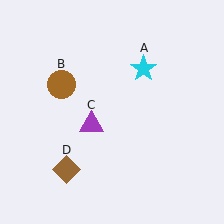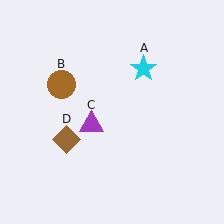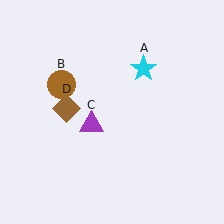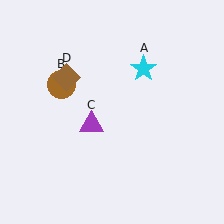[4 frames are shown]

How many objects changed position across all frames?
1 object changed position: brown diamond (object D).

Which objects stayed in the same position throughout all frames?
Cyan star (object A) and brown circle (object B) and purple triangle (object C) remained stationary.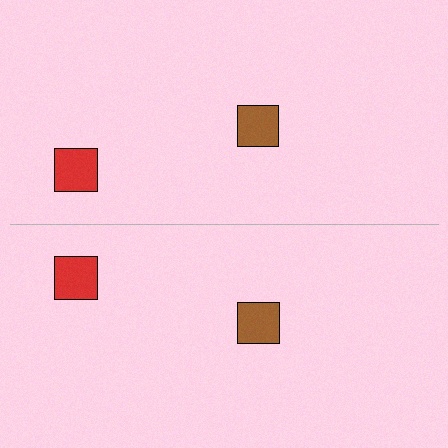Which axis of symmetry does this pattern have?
The pattern has a horizontal axis of symmetry running through the center of the image.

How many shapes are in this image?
There are 4 shapes in this image.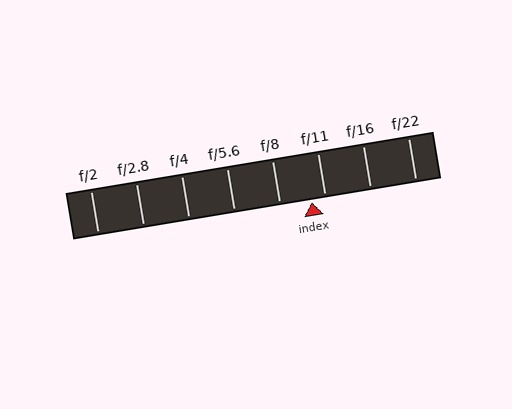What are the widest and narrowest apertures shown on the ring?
The widest aperture shown is f/2 and the narrowest is f/22.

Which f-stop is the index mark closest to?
The index mark is closest to f/11.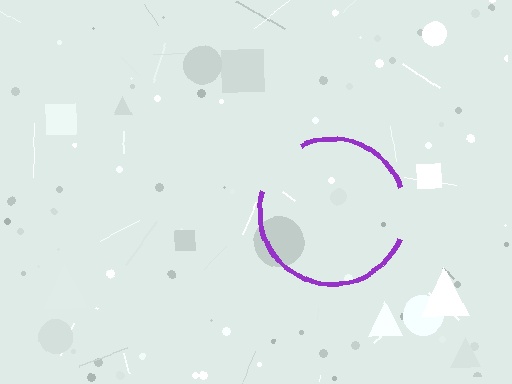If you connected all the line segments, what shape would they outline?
They would outline a circle.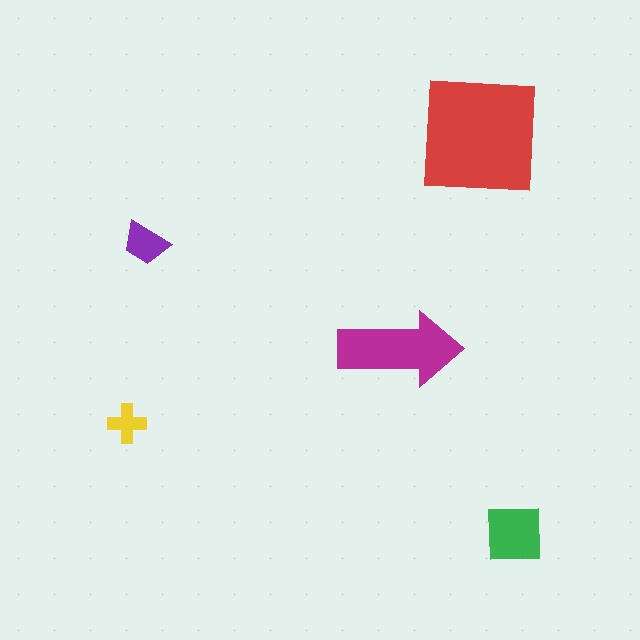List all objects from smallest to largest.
The yellow cross, the purple trapezoid, the green square, the magenta arrow, the red square.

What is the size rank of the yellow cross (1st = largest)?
5th.